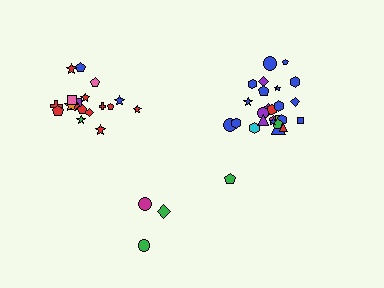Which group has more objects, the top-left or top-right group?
The top-right group.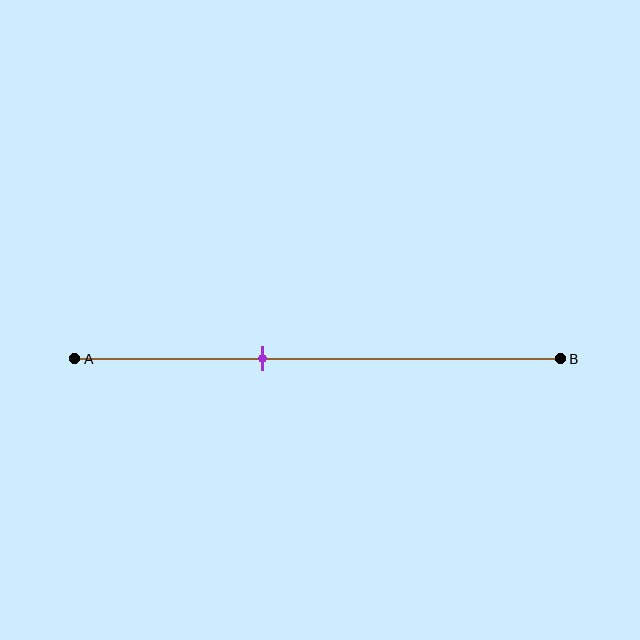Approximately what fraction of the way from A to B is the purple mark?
The purple mark is approximately 40% of the way from A to B.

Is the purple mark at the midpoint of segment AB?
No, the mark is at about 40% from A, not at the 50% midpoint.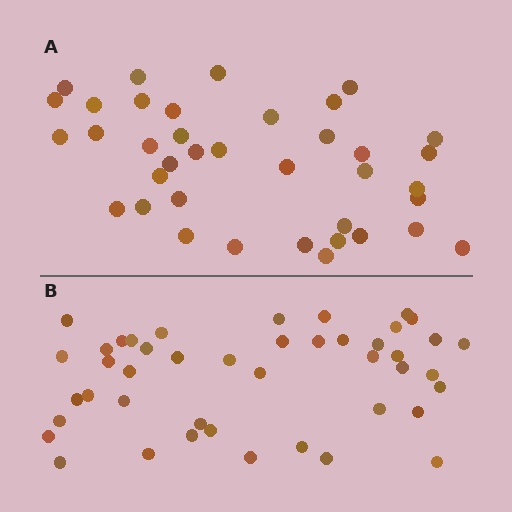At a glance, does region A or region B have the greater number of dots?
Region B (the bottom region) has more dots.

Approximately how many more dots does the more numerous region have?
Region B has about 6 more dots than region A.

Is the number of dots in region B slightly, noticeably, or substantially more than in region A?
Region B has only slightly more — the two regions are fairly close. The ratio is roughly 1.2 to 1.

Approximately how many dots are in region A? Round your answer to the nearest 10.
About 40 dots. (The exact count is 38, which rounds to 40.)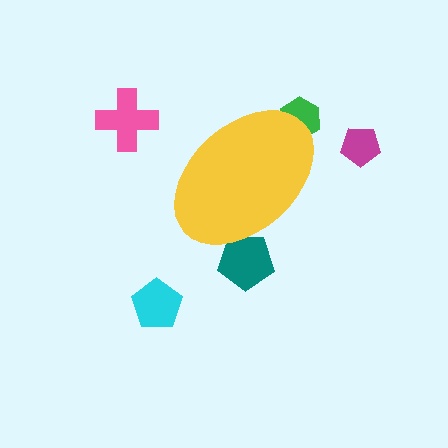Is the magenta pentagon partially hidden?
No, the magenta pentagon is fully visible.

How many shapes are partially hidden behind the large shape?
2 shapes are partially hidden.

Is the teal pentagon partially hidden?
Yes, the teal pentagon is partially hidden behind the yellow ellipse.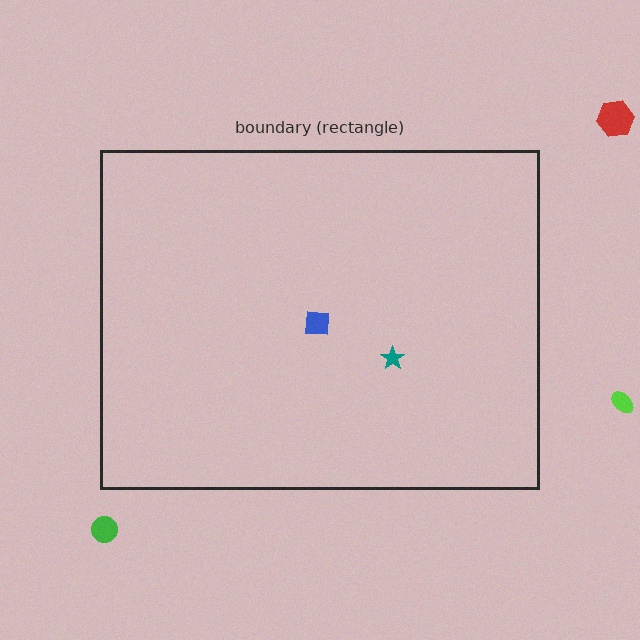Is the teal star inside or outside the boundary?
Inside.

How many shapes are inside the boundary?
2 inside, 3 outside.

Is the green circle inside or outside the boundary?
Outside.